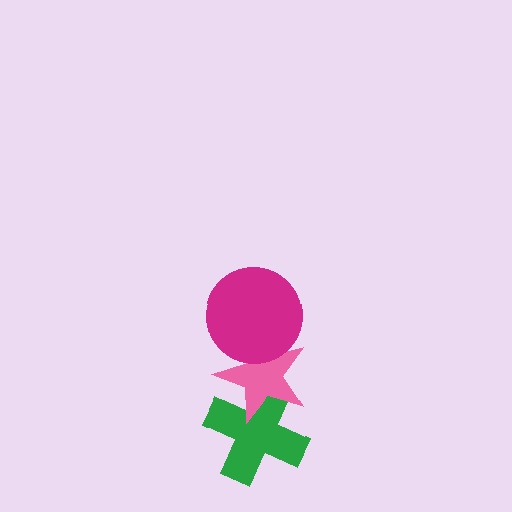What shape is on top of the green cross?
The pink star is on top of the green cross.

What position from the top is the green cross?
The green cross is 3rd from the top.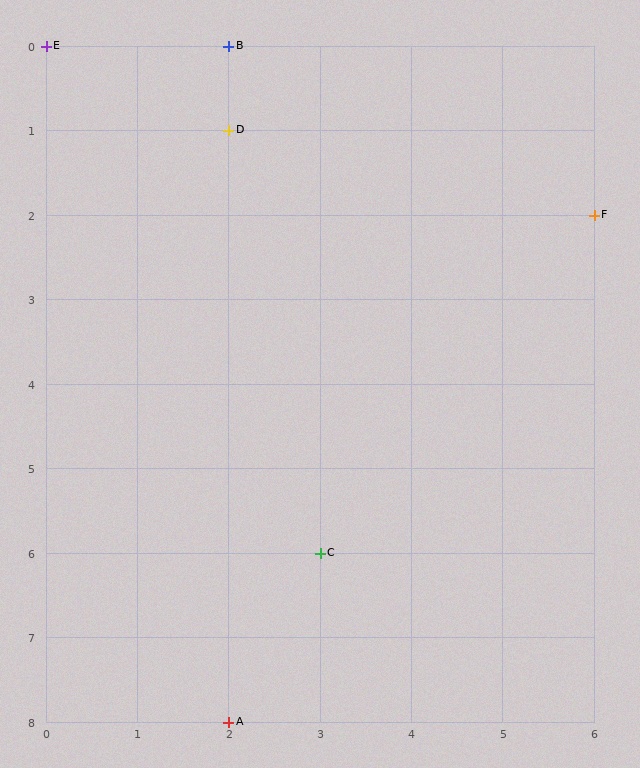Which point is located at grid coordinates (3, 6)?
Point C is at (3, 6).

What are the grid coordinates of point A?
Point A is at grid coordinates (2, 8).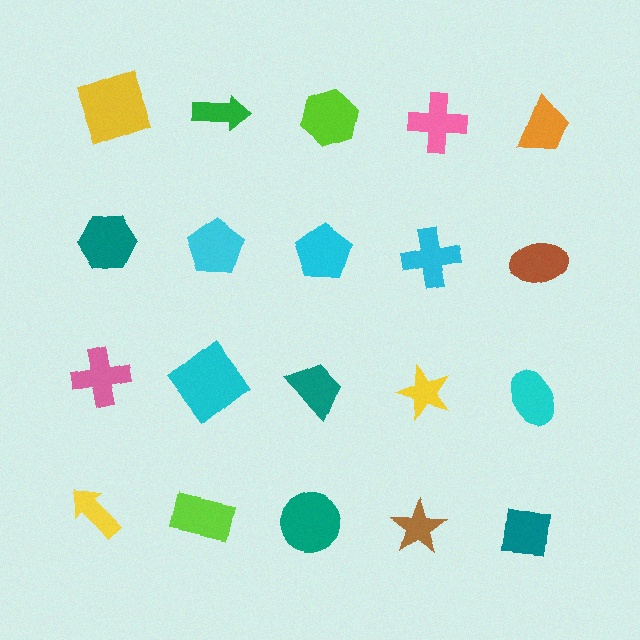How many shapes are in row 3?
5 shapes.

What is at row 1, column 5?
An orange trapezoid.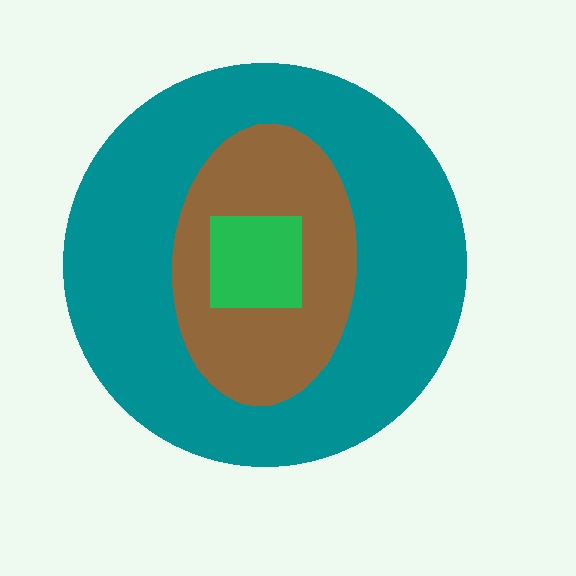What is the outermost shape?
The teal circle.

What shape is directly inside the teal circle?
The brown ellipse.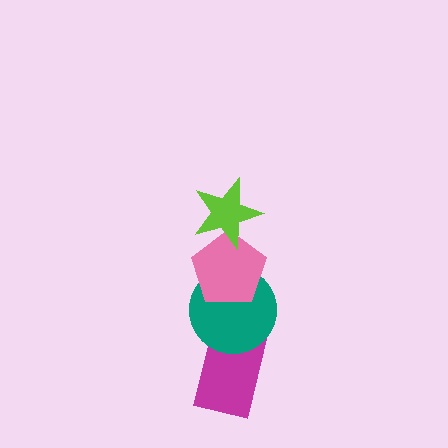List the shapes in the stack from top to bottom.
From top to bottom: the lime star, the pink pentagon, the teal circle, the magenta rectangle.